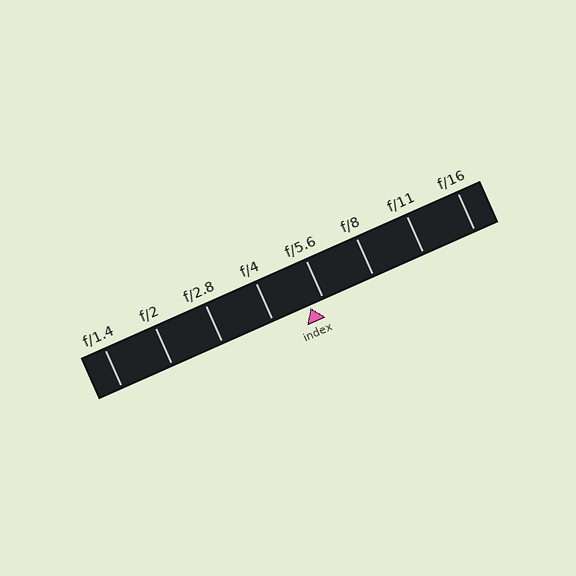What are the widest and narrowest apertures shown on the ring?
The widest aperture shown is f/1.4 and the narrowest is f/16.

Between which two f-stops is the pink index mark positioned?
The index mark is between f/4 and f/5.6.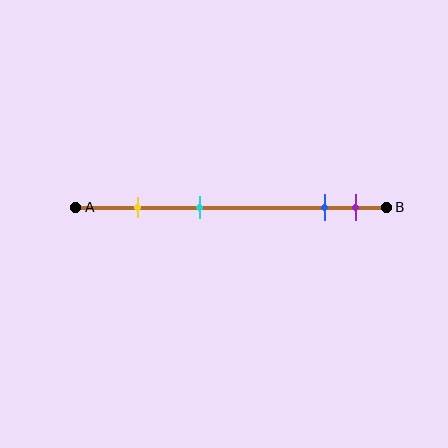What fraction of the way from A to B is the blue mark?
The blue mark is approximately 80% (0.8) of the way from A to B.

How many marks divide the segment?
There are 4 marks dividing the segment.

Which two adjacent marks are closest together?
The blue and purple marks are the closest adjacent pair.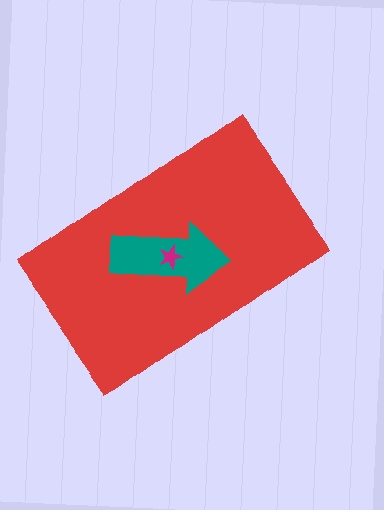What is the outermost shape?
The red rectangle.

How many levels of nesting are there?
3.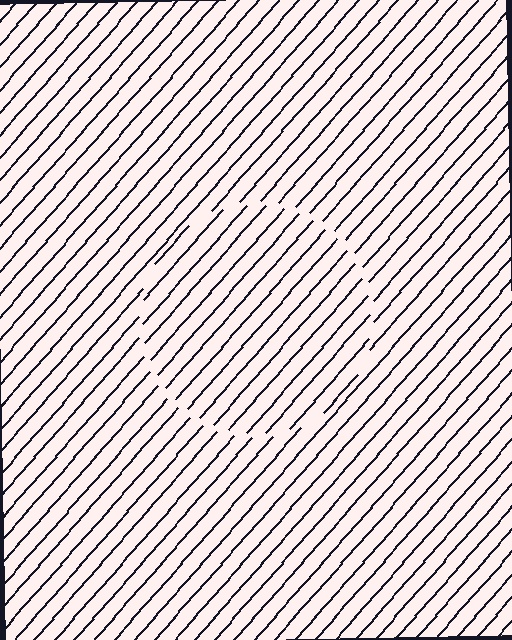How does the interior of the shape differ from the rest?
The interior of the shape contains the same grating, shifted by half a period — the contour is defined by the phase discontinuity where line-ends from the inner and outer gratings abut.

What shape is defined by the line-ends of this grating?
An illusory circle. The interior of the shape contains the same grating, shifted by half a period — the contour is defined by the phase discontinuity where line-ends from the inner and outer gratings abut.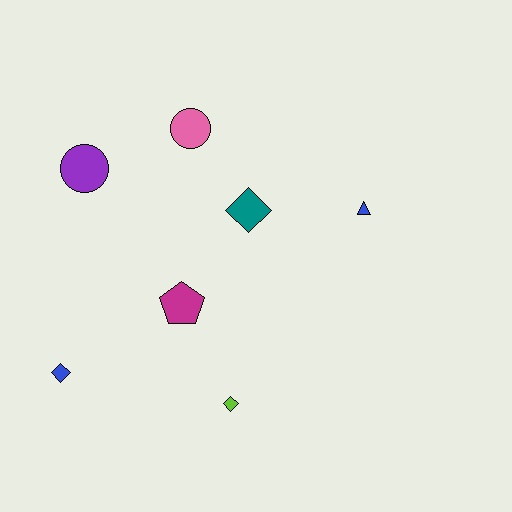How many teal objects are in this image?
There is 1 teal object.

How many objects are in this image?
There are 7 objects.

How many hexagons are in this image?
There are no hexagons.